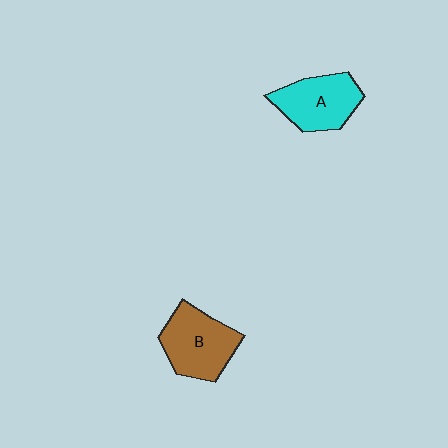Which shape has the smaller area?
Shape A (cyan).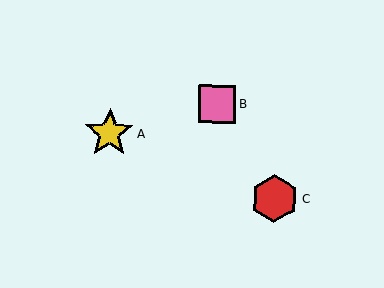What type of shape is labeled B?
Shape B is a pink square.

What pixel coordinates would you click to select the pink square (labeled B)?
Click at (217, 104) to select the pink square B.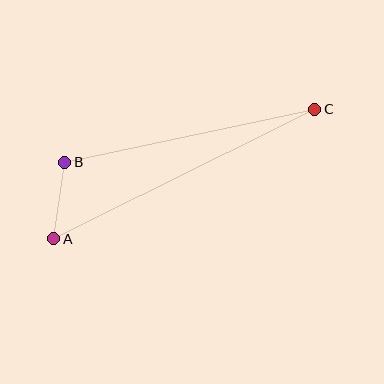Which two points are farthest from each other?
Points A and C are farthest from each other.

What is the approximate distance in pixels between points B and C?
The distance between B and C is approximately 256 pixels.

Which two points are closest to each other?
Points A and B are closest to each other.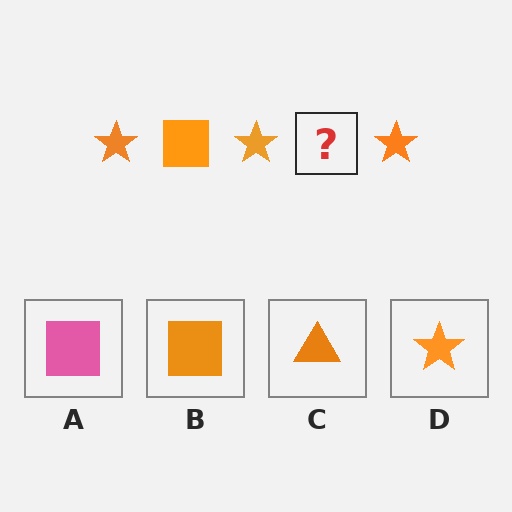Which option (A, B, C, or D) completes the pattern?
B.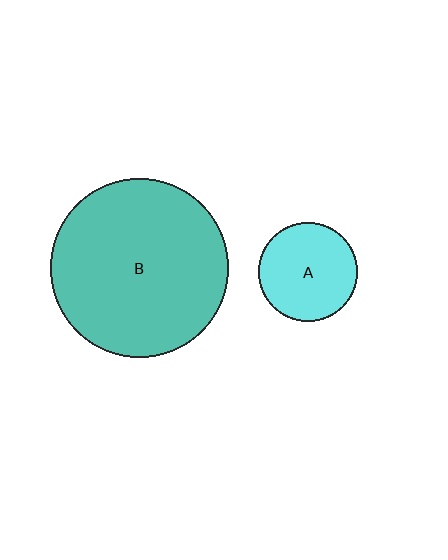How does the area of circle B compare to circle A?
Approximately 3.3 times.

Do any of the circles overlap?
No, none of the circles overlap.